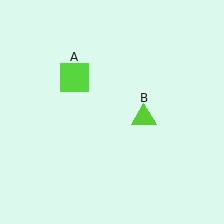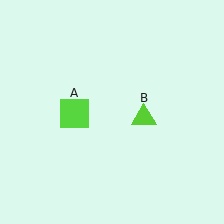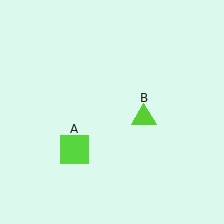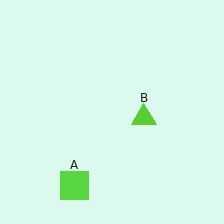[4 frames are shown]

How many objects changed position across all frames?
1 object changed position: lime square (object A).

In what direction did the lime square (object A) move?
The lime square (object A) moved down.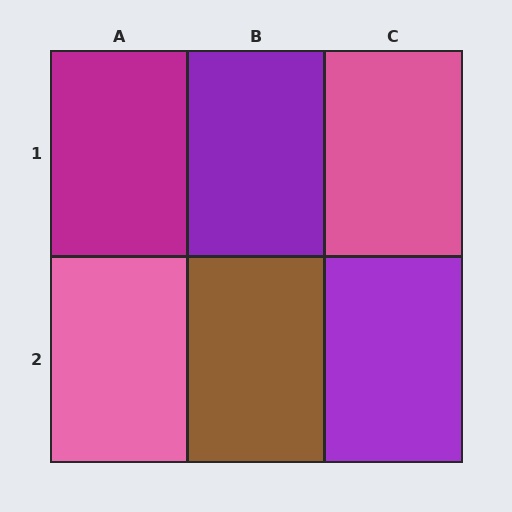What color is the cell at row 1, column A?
Magenta.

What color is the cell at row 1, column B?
Purple.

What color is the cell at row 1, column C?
Pink.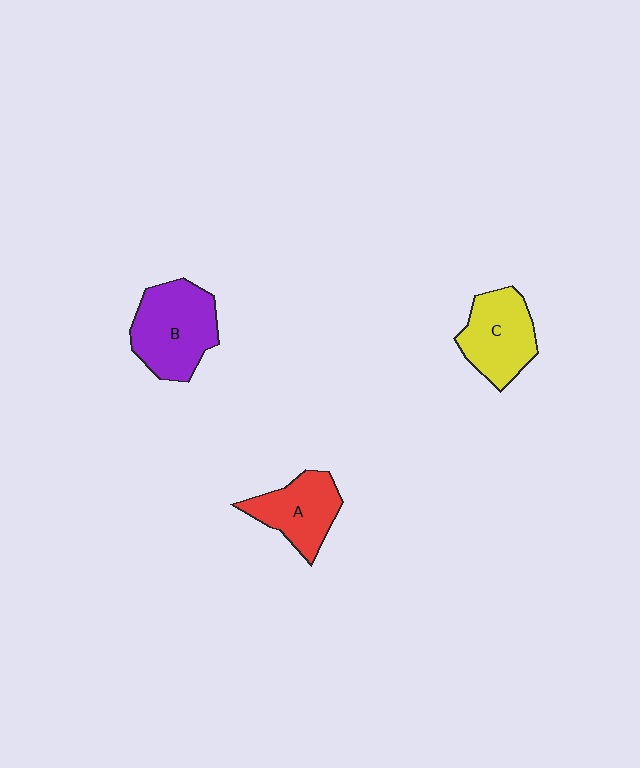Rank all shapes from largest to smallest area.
From largest to smallest: B (purple), C (yellow), A (red).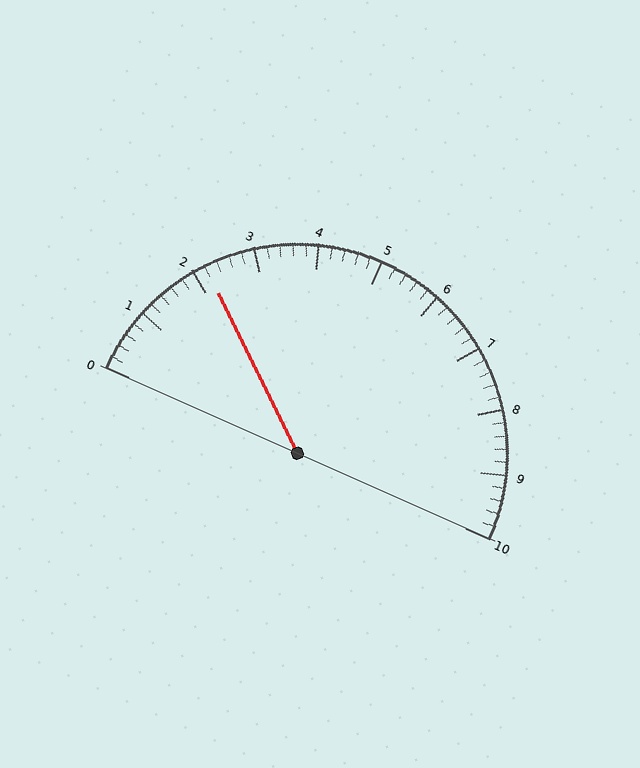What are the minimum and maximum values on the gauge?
The gauge ranges from 0 to 10.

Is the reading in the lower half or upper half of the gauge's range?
The reading is in the lower half of the range (0 to 10).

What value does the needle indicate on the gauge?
The needle indicates approximately 2.2.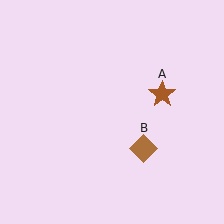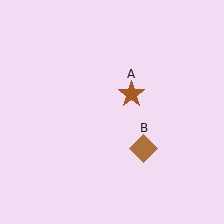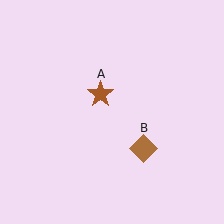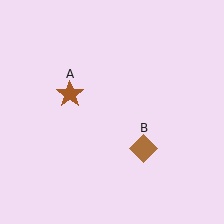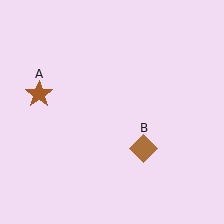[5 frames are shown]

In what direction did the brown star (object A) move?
The brown star (object A) moved left.